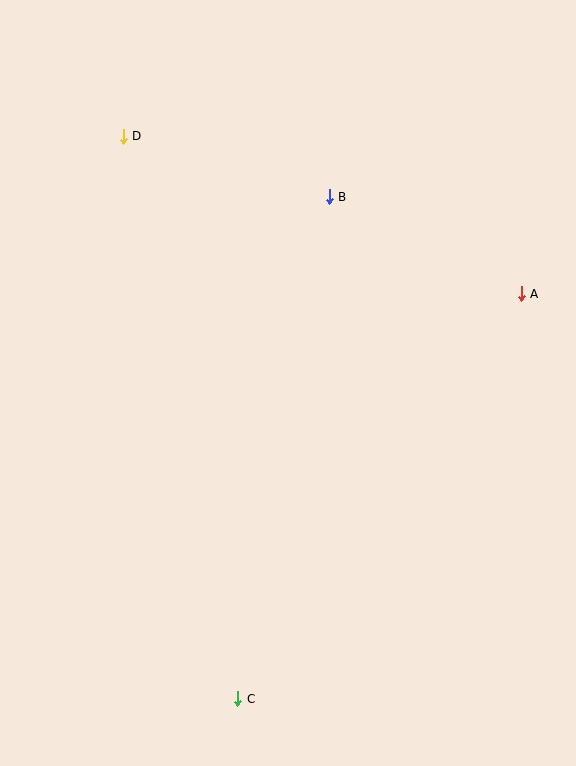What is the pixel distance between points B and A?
The distance between B and A is 215 pixels.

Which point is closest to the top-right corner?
Point A is closest to the top-right corner.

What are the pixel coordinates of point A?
Point A is at (521, 294).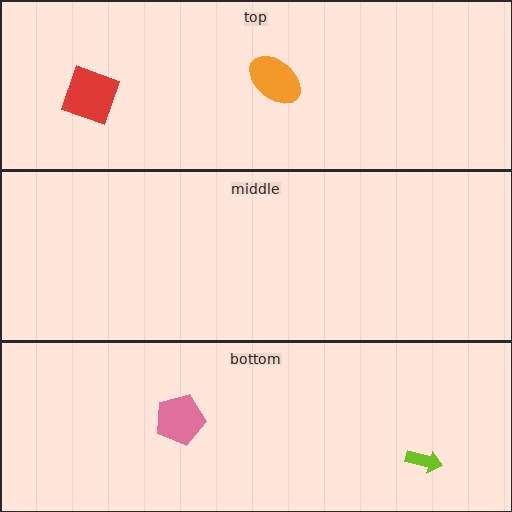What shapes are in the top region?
The red square, the orange ellipse.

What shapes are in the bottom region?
The pink pentagon, the lime arrow.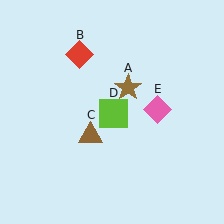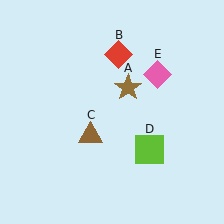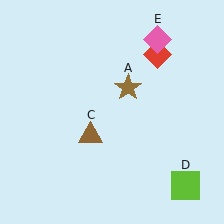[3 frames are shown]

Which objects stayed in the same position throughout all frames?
Brown star (object A) and brown triangle (object C) remained stationary.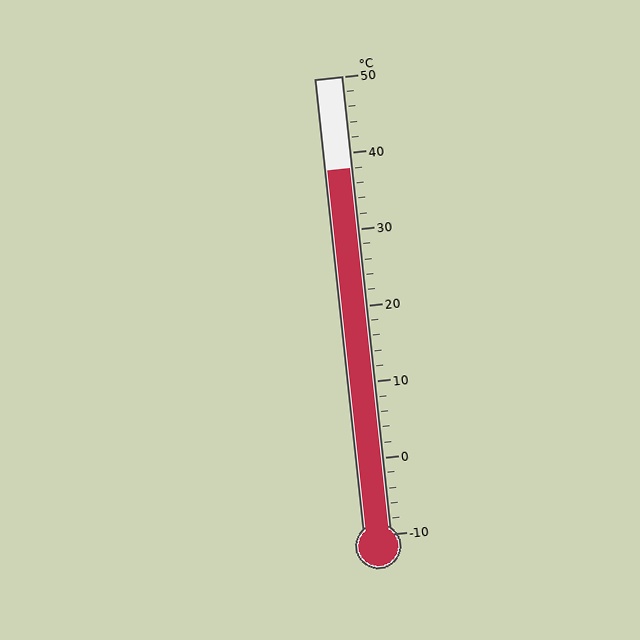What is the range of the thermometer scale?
The thermometer scale ranges from -10°C to 50°C.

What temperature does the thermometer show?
The thermometer shows approximately 38°C.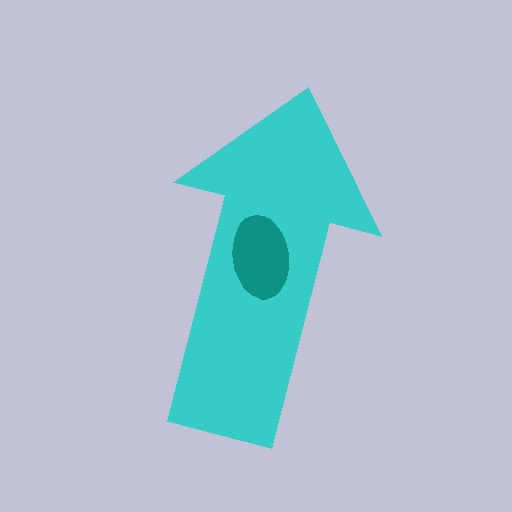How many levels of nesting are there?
2.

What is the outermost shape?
The cyan arrow.